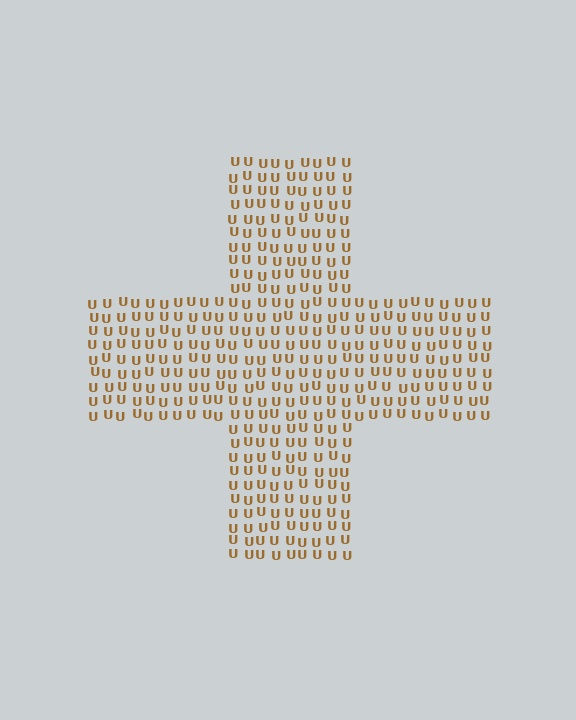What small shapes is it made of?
It is made of small letter U's.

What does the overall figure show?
The overall figure shows a cross.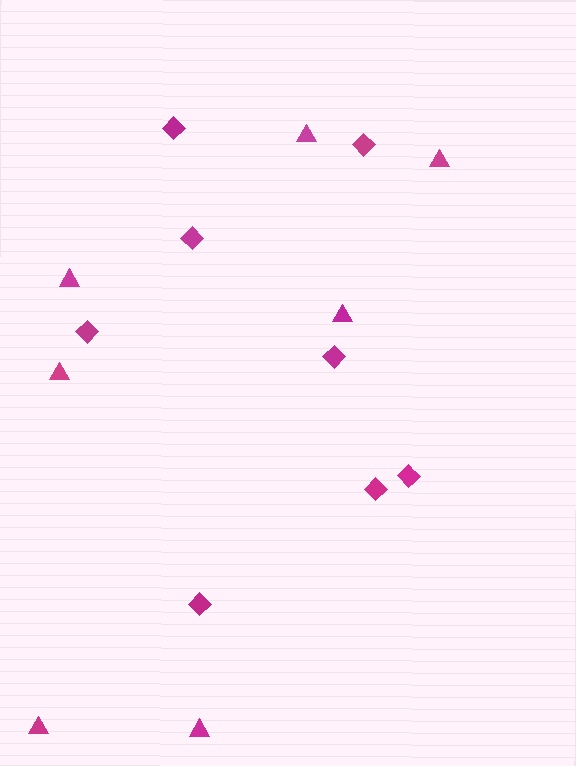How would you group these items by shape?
There are 2 groups: one group of diamonds (8) and one group of triangles (7).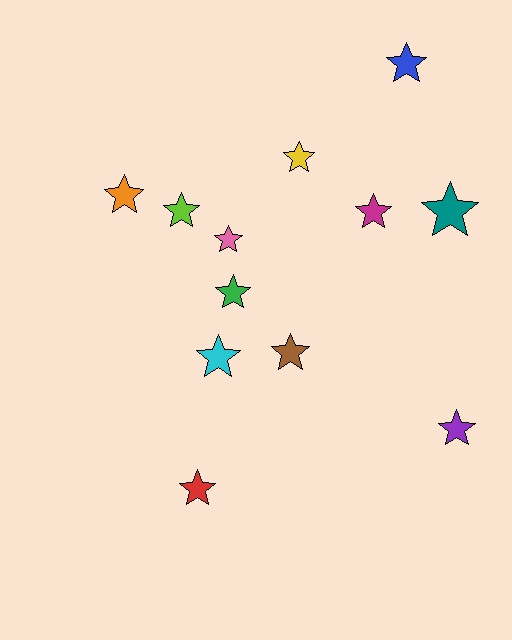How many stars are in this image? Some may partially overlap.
There are 12 stars.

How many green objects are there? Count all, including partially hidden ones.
There is 1 green object.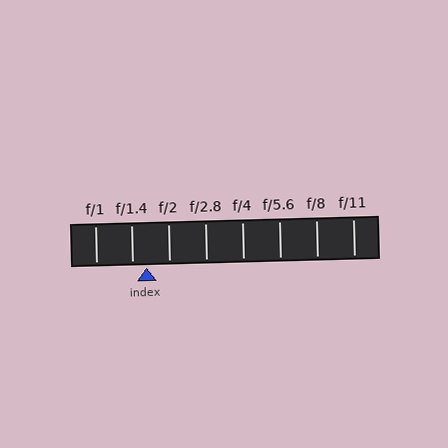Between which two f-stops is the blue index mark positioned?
The index mark is between f/1.4 and f/2.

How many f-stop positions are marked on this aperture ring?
There are 8 f-stop positions marked.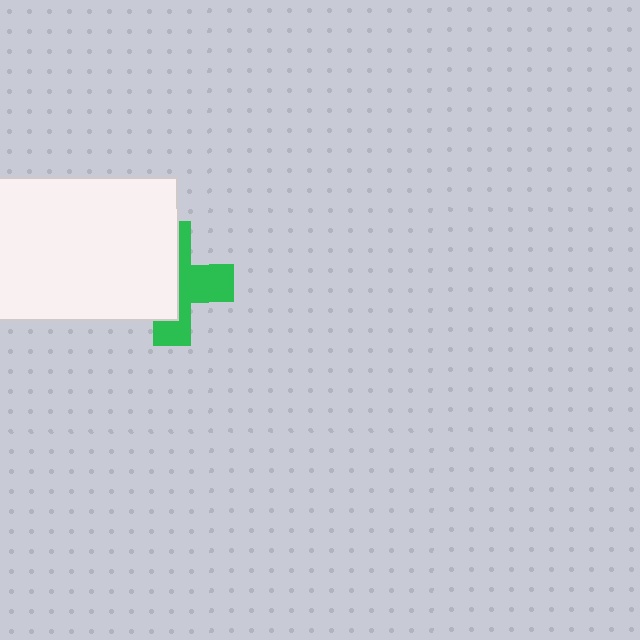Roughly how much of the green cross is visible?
About half of it is visible (roughly 47%).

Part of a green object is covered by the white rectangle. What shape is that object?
It is a cross.